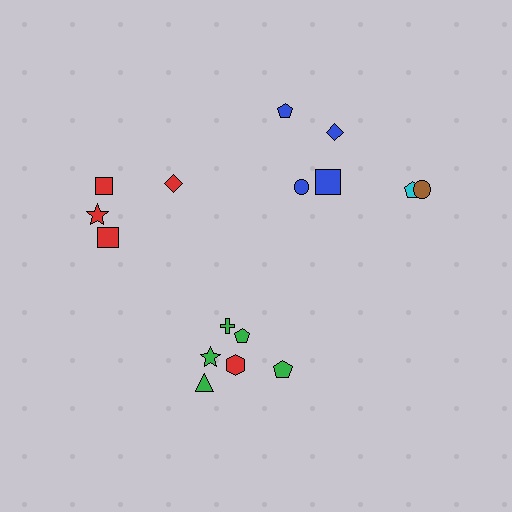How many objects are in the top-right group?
There are 6 objects.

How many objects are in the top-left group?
There are 4 objects.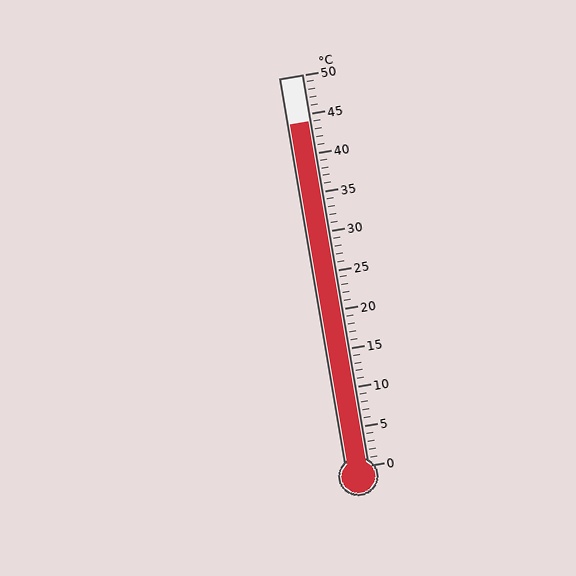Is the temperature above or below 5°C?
The temperature is above 5°C.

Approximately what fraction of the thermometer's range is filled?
The thermometer is filled to approximately 90% of its range.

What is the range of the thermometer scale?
The thermometer scale ranges from 0°C to 50°C.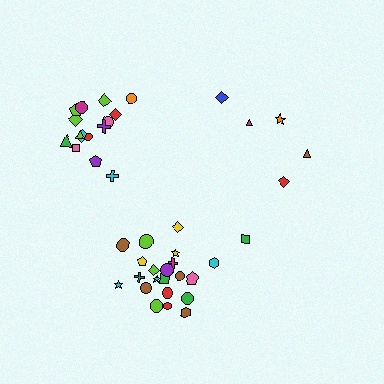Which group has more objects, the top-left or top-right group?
The top-left group.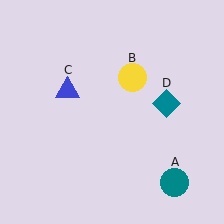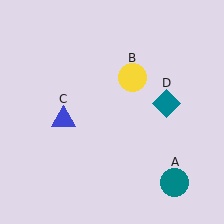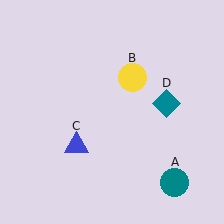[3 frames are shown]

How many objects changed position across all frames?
1 object changed position: blue triangle (object C).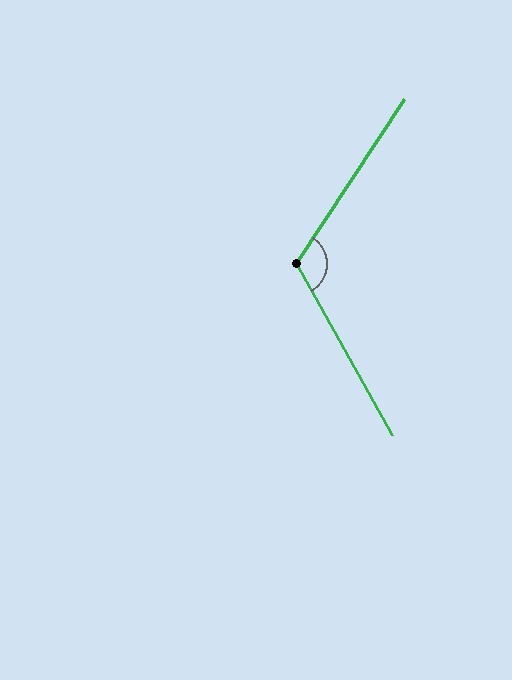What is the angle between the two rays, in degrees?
Approximately 118 degrees.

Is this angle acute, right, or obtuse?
It is obtuse.